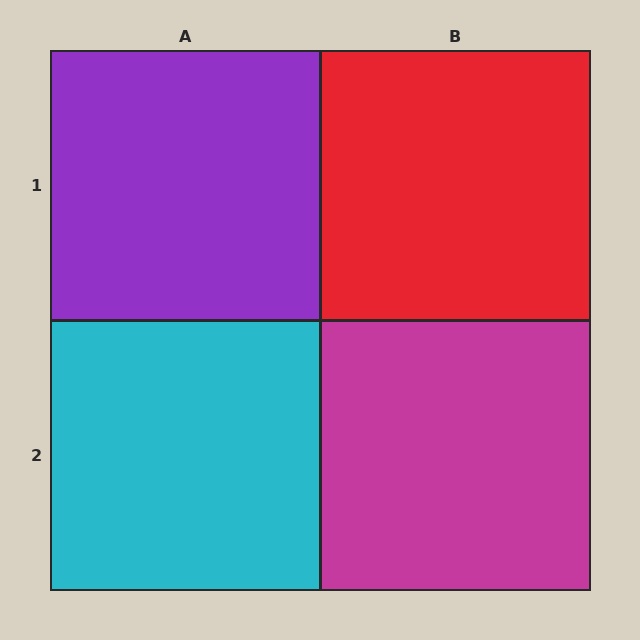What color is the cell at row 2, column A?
Cyan.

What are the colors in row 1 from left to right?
Purple, red.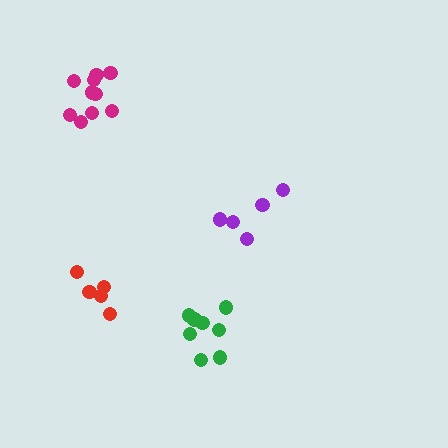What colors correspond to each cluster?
The clusters are colored: green, magenta, red, purple.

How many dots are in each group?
Group 1: 9 dots, Group 2: 10 dots, Group 3: 5 dots, Group 4: 5 dots (29 total).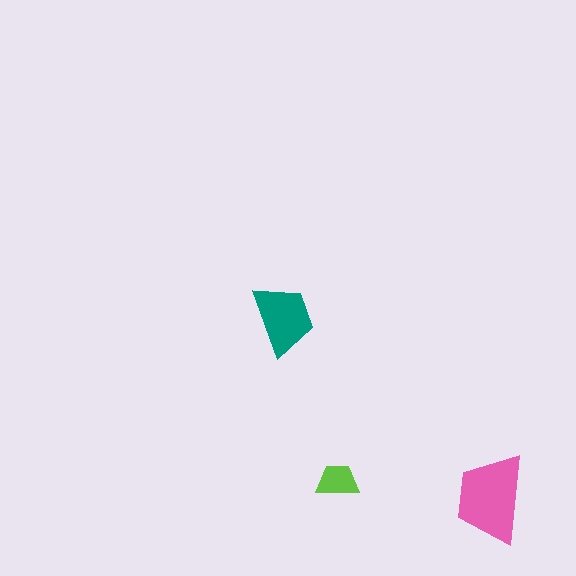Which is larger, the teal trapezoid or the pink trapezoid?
The pink one.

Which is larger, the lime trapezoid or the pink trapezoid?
The pink one.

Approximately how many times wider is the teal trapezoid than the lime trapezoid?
About 1.5 times wider.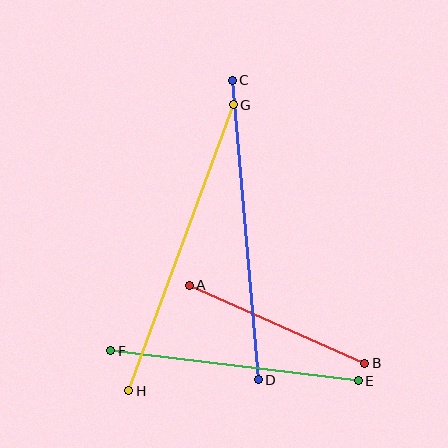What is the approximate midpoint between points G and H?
The midpoint is at approximately (181, 248) pixels.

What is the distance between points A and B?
The distance is approximately 192 pixels.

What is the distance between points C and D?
The distance is approximately 301 pixels.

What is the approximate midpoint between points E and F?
The midpoint is at approximately (234, 366) pixels.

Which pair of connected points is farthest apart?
Points G and H are farthest apart.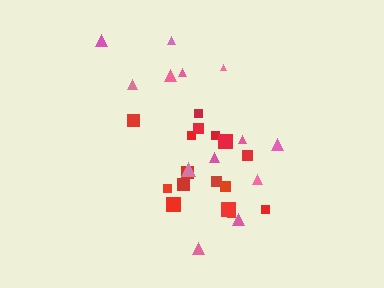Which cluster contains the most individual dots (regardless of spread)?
Red (16).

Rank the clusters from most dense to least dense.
red, pink.